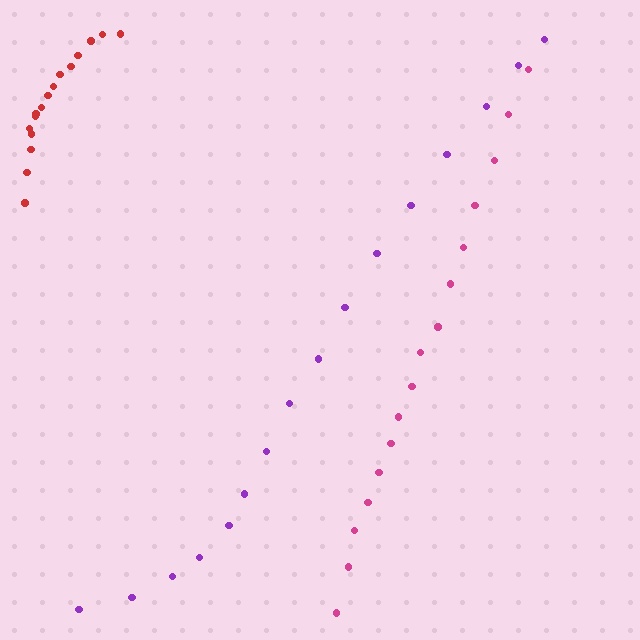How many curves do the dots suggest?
There are 3 distinct paths.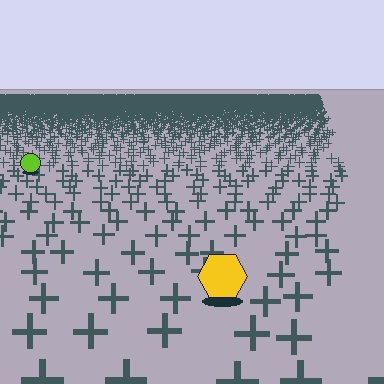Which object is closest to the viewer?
The yellow hexagon is closest. The texture marks near it are larger and more spread out.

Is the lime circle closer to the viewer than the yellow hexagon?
No. The yellow hexagon is closer — you can tell from the texture gradient: the ground texture is coarser near it.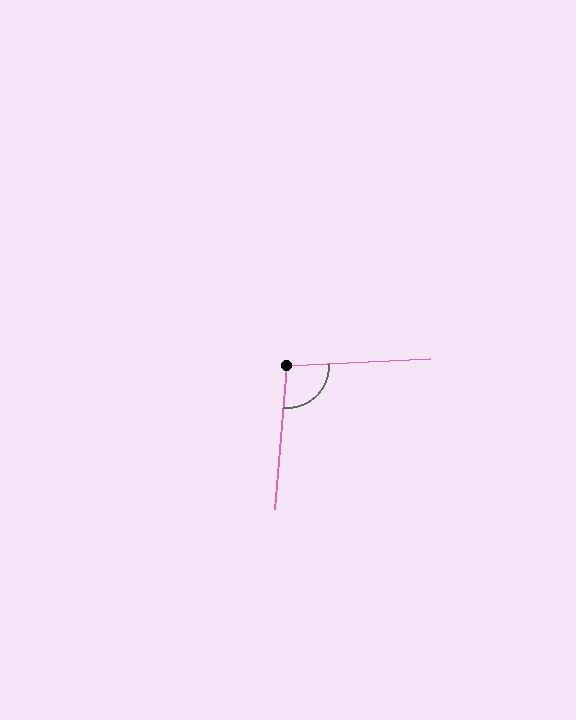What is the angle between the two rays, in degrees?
Approximately 98 degrees.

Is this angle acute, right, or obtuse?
It is obtuse.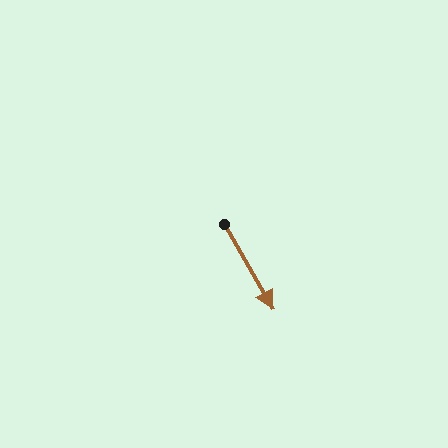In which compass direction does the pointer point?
Southeast.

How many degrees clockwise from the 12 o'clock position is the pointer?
Approximately 150 degrees.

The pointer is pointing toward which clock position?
Roughly 5 o'clock.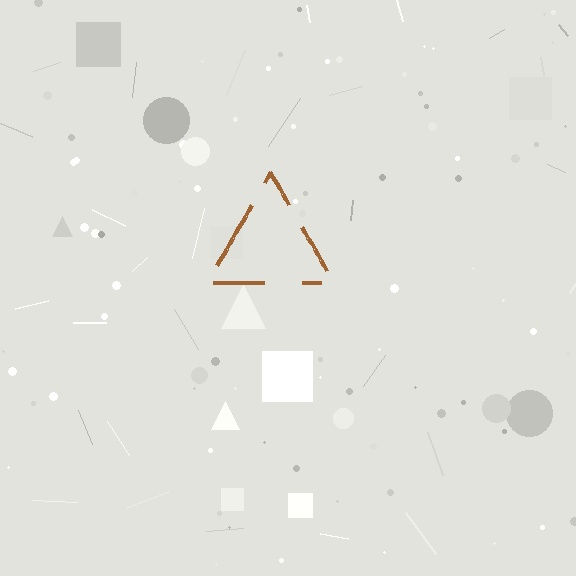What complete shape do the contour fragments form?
The contour fragments form a triangle.